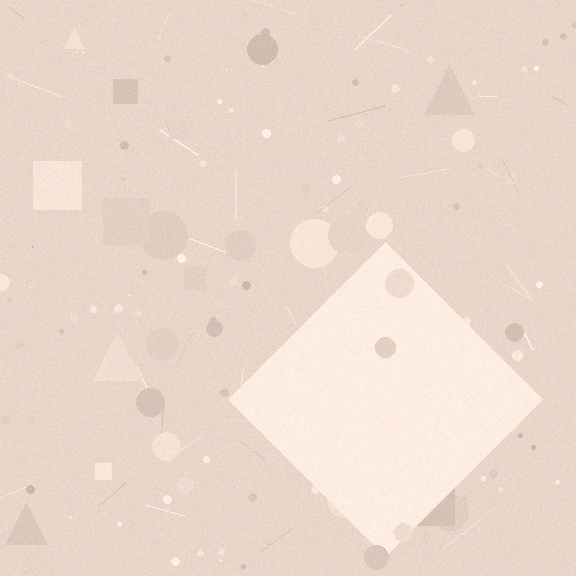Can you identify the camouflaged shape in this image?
The camouflaged shape is a diamond.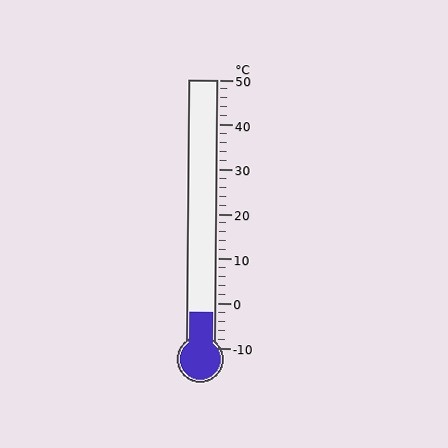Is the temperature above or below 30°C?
The temperature is below 30°C.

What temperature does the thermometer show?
The thermometer shows approximately -2°C.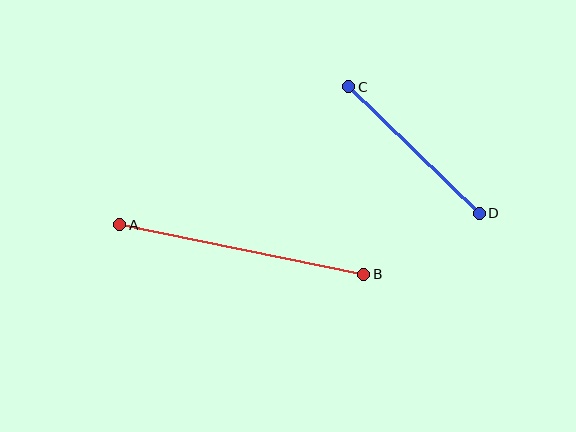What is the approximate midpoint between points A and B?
The midpoint is at approximately (242, 249) pixels.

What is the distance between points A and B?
The distance is approximately 249 pixels.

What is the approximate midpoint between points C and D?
The midpoint is at approximately (414, 150) pixels.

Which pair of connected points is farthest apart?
Points A and B are farthest apart.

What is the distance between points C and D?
The distance is approximately 182 pixels.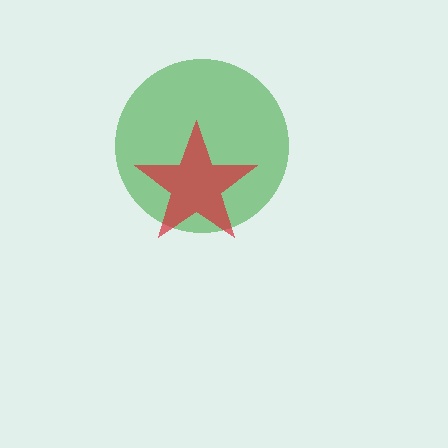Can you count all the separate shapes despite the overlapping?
Yes, there are 2 separate shapes.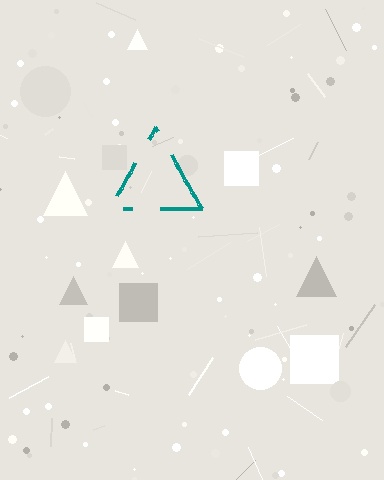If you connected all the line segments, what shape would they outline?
They would outline a triangle.